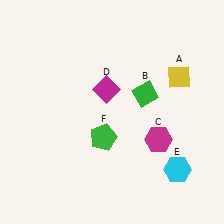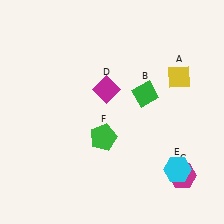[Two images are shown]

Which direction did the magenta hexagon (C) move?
The magenta hexagon (C) moved down.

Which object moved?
The magenta hexagon (C) moved down.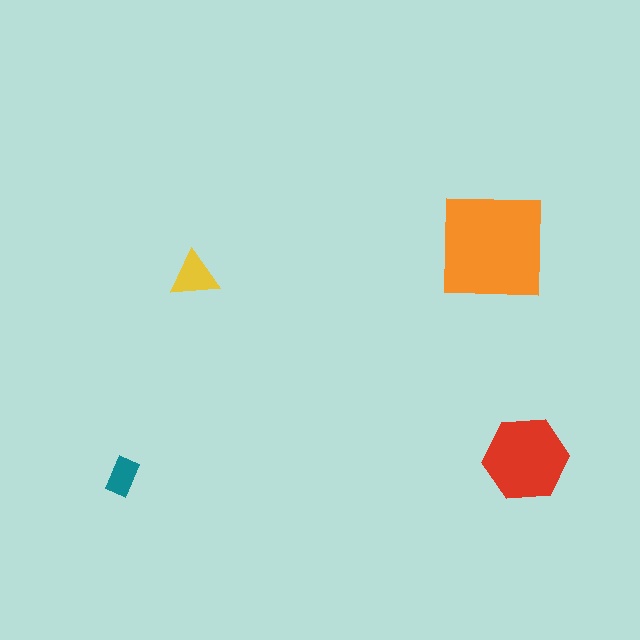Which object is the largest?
The orange square.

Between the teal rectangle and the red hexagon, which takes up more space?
The red hexagon.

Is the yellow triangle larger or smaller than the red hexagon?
Smaller.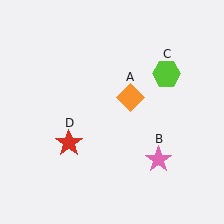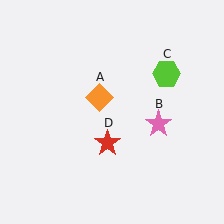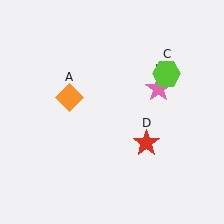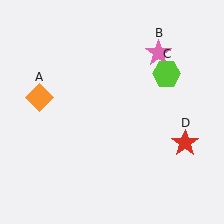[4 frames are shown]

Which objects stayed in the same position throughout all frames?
Lime hexagon (object C) remained stationary.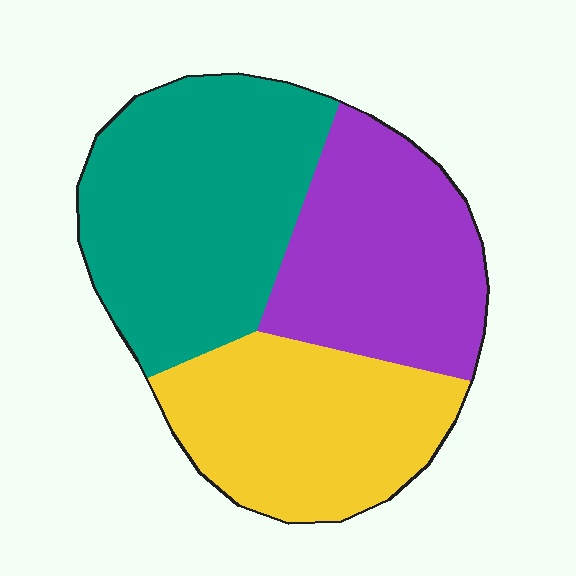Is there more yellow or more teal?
Teal.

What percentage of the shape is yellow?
Yellow covers roughly 30% of the shape.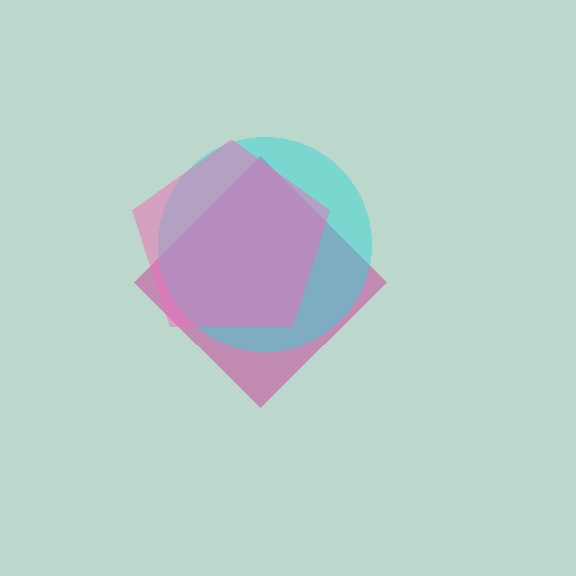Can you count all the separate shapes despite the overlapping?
Yes, there are 3 separate shapes.